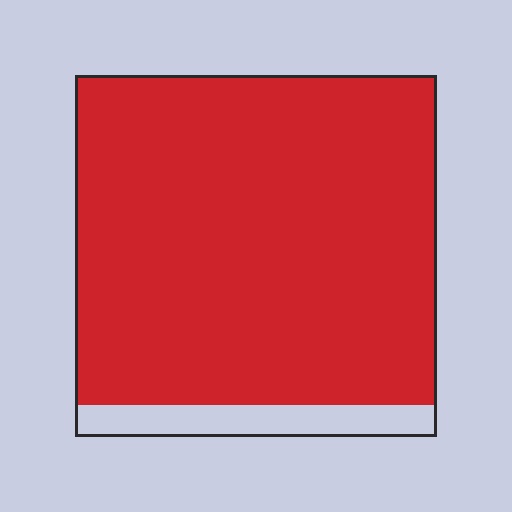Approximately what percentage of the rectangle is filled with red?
Approximately 90%.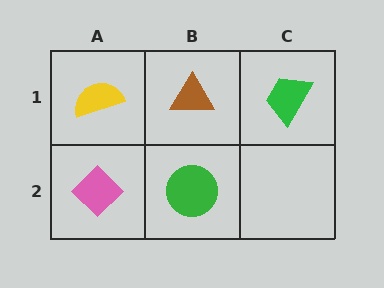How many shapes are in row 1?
3 shapes.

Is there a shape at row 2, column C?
No, that cell is empty.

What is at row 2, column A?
A pink diamond.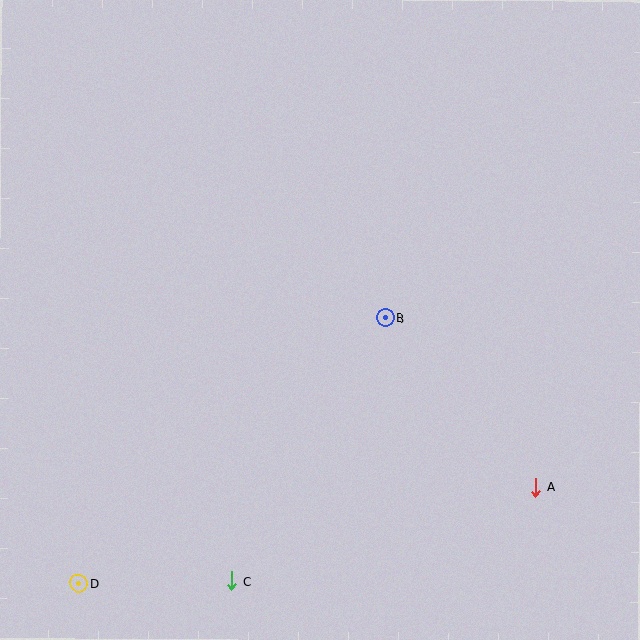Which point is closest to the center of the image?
Point B at (385, 318) is closest to the center.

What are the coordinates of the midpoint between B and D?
The midpoint between B and D is at (232, 451).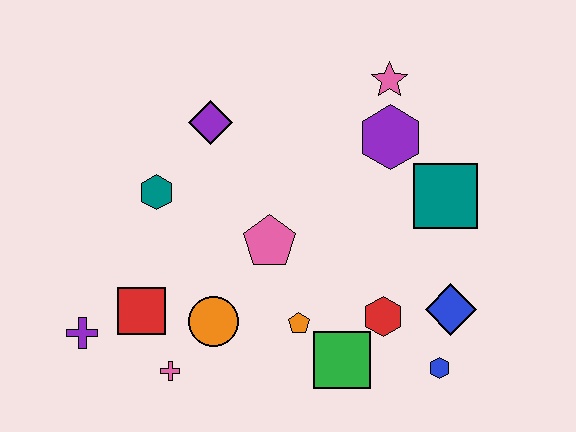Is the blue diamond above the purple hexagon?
No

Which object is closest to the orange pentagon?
The green square is closest to the orange pentagon.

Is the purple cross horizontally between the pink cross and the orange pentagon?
No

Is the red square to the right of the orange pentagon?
No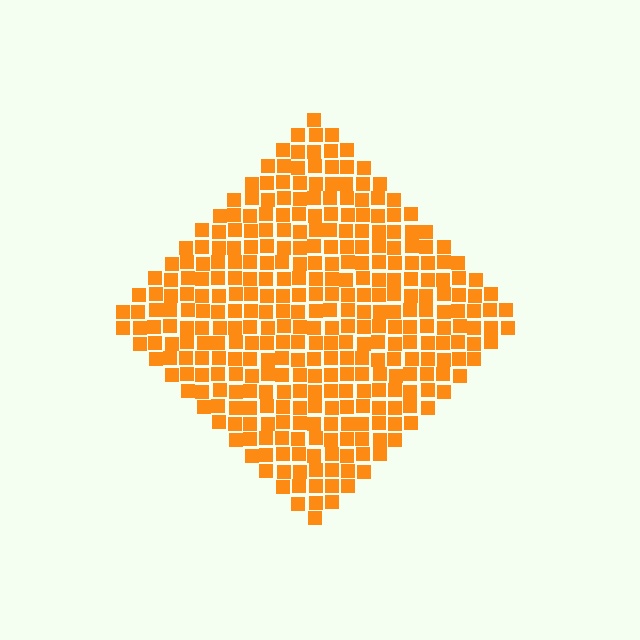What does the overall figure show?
The overall figure shows a diamond.